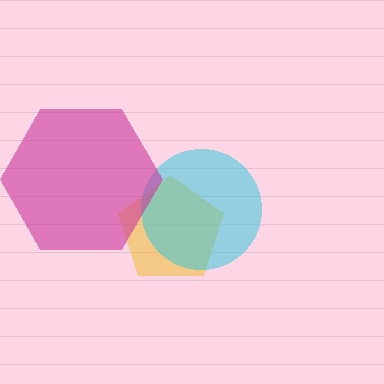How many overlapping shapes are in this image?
There are 3 overlapping shapes in the image.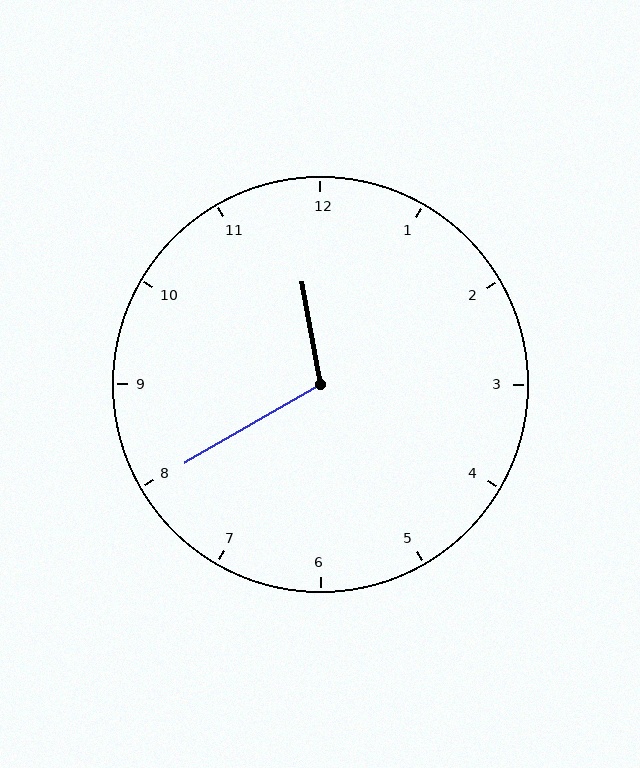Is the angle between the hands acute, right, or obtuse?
It is obtuse.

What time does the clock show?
11:40.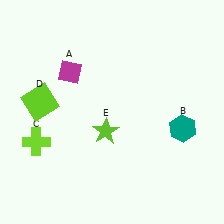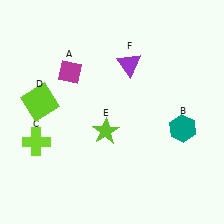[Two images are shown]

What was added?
A purple triangle (F) was added in Image 2.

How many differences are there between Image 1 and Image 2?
There is 1 difference between the two images.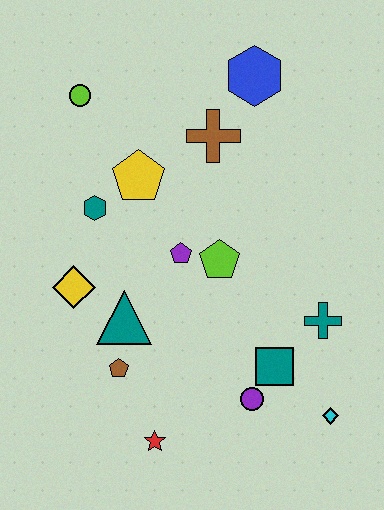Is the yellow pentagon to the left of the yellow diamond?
No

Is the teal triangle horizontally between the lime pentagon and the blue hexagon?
No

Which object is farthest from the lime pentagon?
The lime circle is farthest from the lime pentagon.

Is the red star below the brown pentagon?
Yes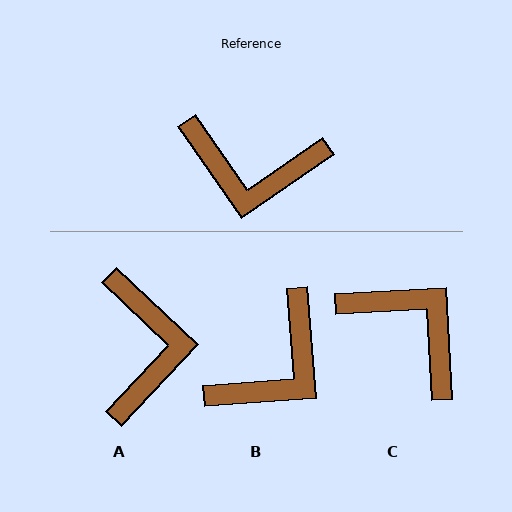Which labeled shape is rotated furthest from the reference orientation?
C, about 148 degrees away.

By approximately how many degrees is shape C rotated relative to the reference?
Approximately 148 degrees counter-clockwise.